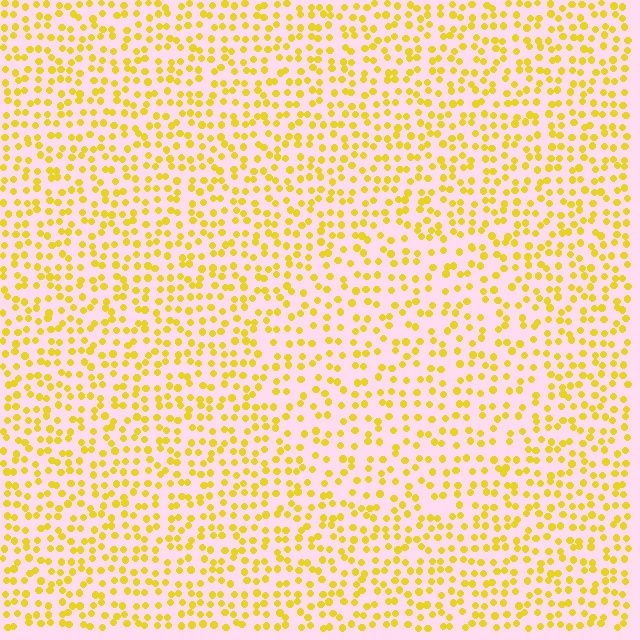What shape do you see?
I see a circle.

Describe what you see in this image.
The image contains small yellow elements arranged at two different densities. A circle-shaped region is visible where the elements are less densely packed than the surrounding area.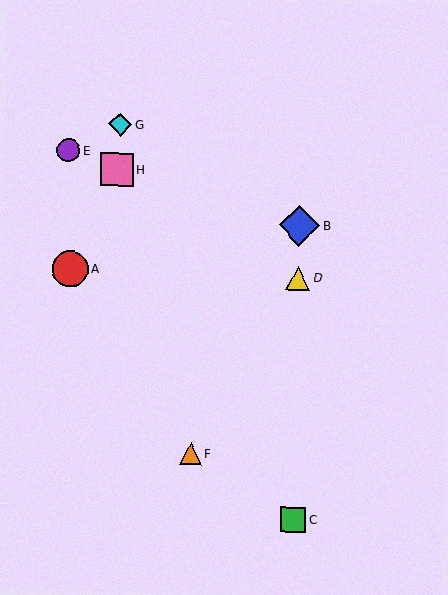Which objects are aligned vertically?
Objects B, C, D are aligned vertically.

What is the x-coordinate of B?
Object B is at x≈299.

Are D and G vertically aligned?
No, D is at x≈298 and G is at x≈120.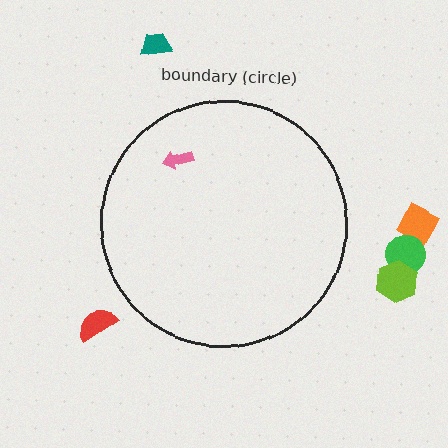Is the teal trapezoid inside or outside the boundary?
Outside.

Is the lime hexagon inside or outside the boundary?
Outside.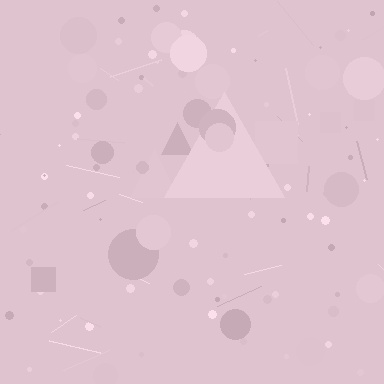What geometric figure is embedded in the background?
A triangle is embedded in the background.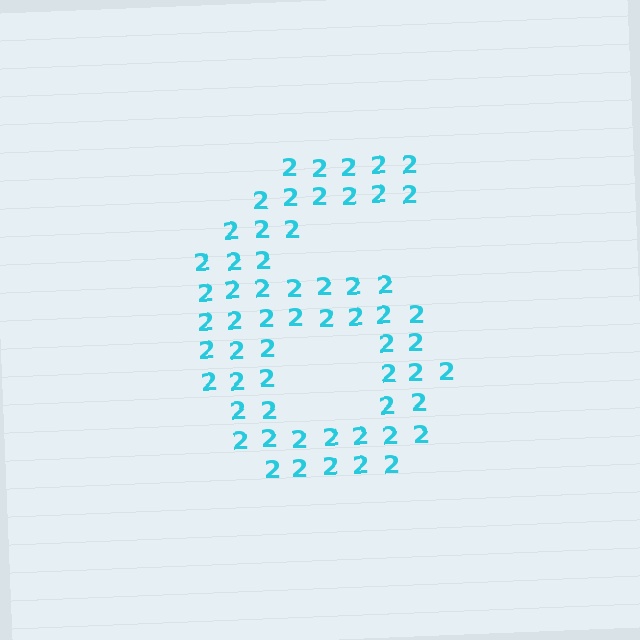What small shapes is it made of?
It is made of small digit 2's.